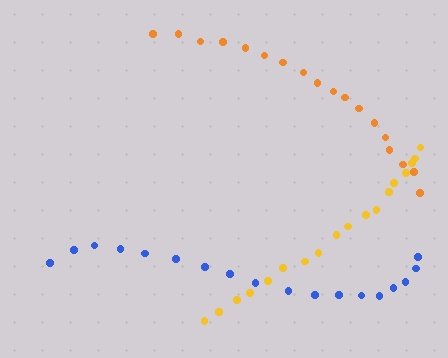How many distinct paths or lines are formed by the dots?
There are 3 distinct paths.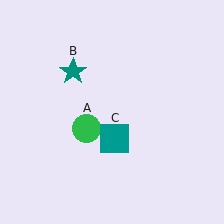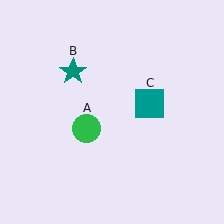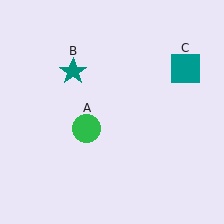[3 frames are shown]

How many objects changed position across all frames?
1 object changed position: teal square (object C).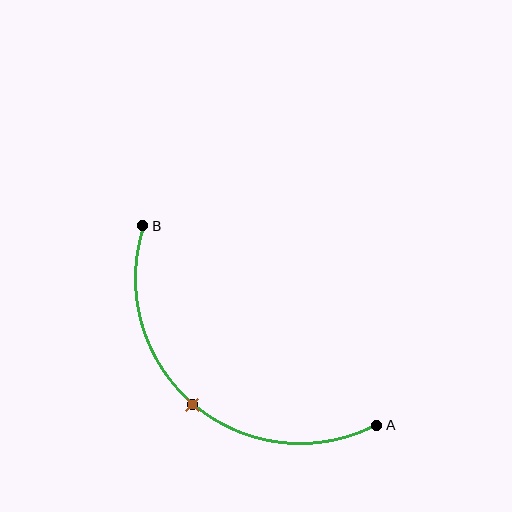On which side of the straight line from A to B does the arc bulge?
The arc bulges below and to the left of the straight line connecting A and B.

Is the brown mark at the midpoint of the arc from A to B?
Yes. The brown mark lies on the arc at equal arc-length from both A and B — it is the arc midpoint.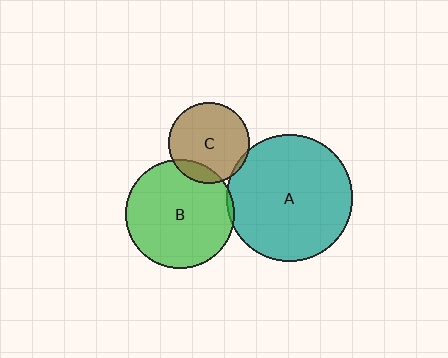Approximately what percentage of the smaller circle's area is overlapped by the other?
Approximately 5%.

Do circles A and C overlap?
Yes.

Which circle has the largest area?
Circle A (teal).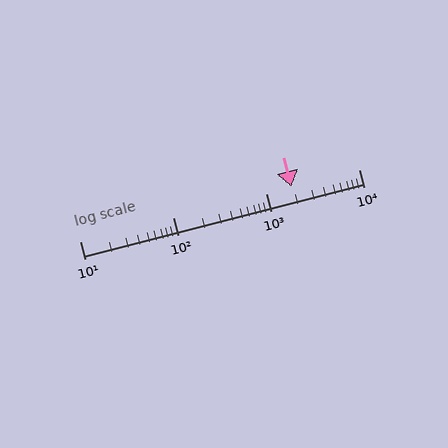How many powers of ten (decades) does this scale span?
The scale spans 3 decades, from 10 to 10000.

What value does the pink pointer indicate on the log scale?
The pointer indicates approximately 1900.